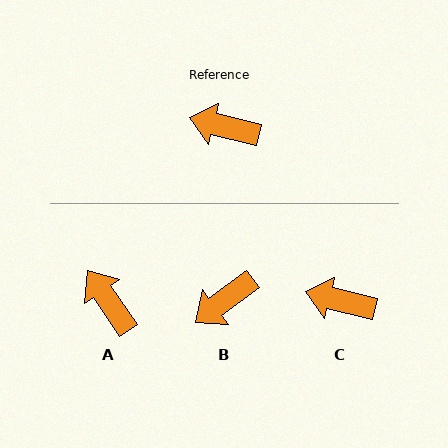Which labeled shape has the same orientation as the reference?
C.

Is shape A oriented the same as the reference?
No, it is off by about 42 degrees.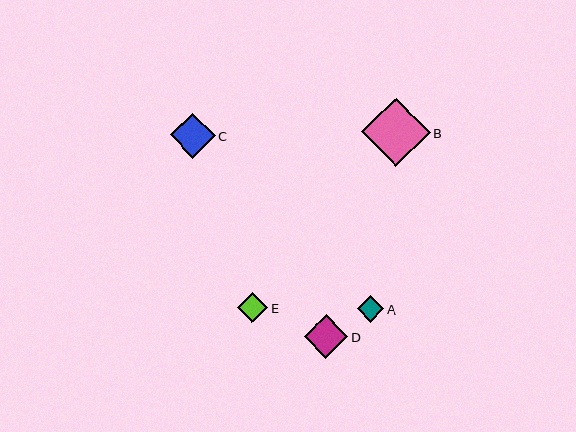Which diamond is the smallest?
Diamond A is the smallest with a size of approximately 26 pixels.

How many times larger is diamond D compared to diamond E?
Diamond D is approximately 1.4 times the size of diamond E.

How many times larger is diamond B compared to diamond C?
Diamond B is approximately 1.5 times the size of diamond C.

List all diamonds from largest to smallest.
From largest to smallest: B, C, D, E, A.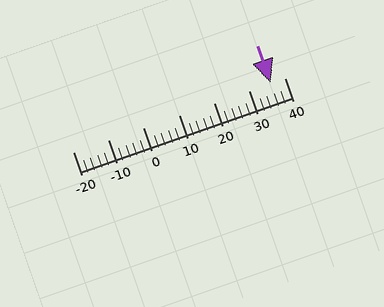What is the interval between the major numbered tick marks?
The major tick marks are spaced 10 units apart.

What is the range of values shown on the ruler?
The ruler shows values from -20 to 40.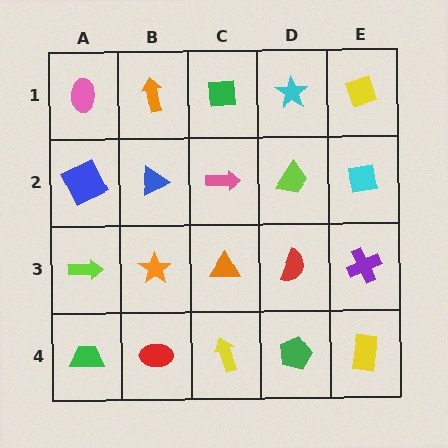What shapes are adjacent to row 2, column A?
A pink ellipse (row 1, column A), a lime arrow (row 3, column A), a blue triangle (row 2, column B).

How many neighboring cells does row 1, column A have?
2.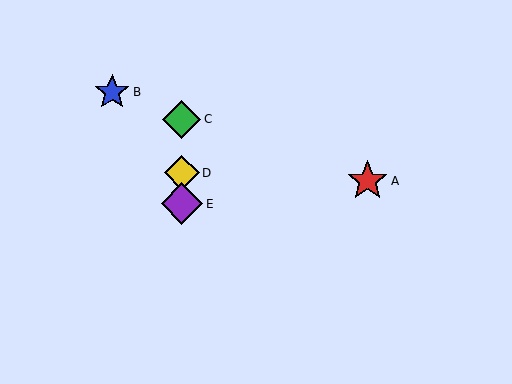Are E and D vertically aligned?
Yes, both are at x≈182.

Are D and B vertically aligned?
No, D is at x≈182 and B is at x≈112.